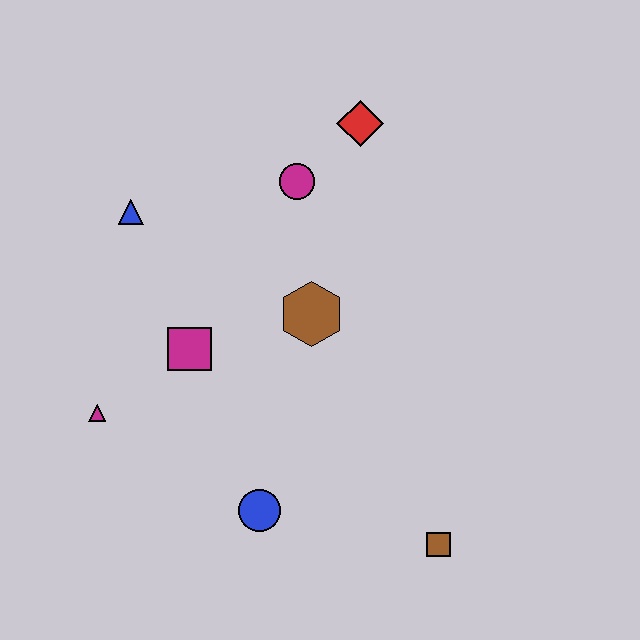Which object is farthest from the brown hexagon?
The brown square is farthest from the brown hexagon.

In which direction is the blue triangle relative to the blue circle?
The blue triangle is above the blue circle.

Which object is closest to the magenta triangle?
The magenta square is closest to the magenta triangle.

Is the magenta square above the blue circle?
Yes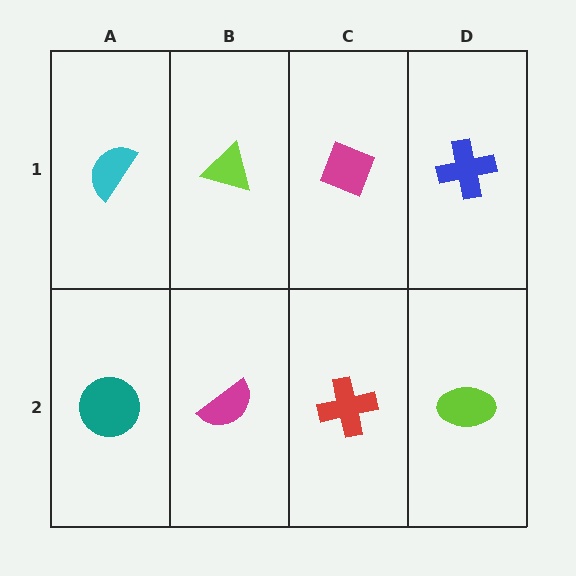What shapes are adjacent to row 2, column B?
A lime triangle (row 1, column B), a teal circle (row 2, column A), a red cross (row 2, column C).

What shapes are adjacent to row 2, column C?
A magenta diamond (row 1, column C), a magenta semicircle (row 2, column B), a lime ellipse (row 2, column D).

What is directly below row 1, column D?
A lime ellipse.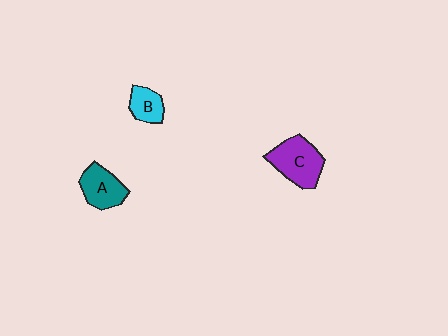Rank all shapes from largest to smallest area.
From largest to smallest: C (purple), A (teal), B (cyan).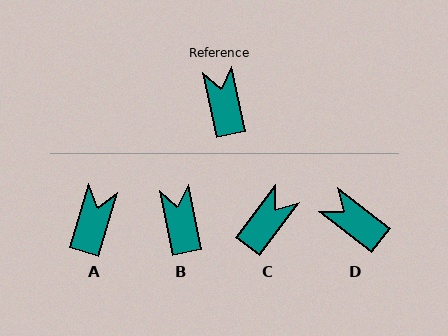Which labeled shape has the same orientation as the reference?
B.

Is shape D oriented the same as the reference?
No, it is off by about 41 degrees.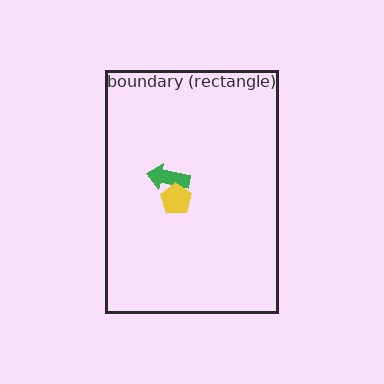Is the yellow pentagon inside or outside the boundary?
Inside.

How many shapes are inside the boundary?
2 inside, 0 outside.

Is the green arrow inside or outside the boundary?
Inside.